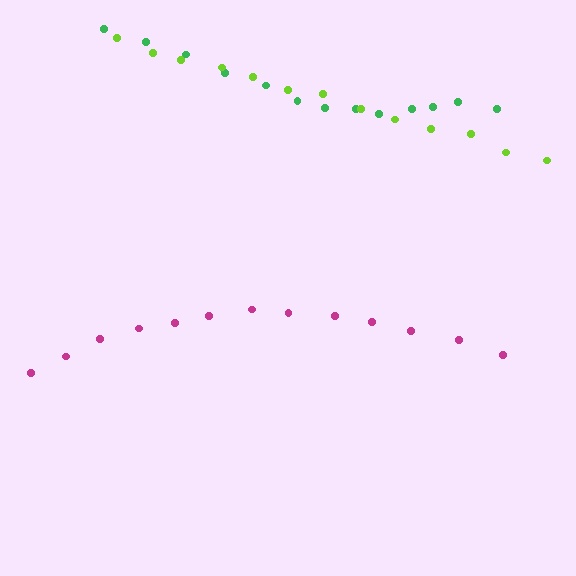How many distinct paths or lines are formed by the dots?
There are 3 distinct paths.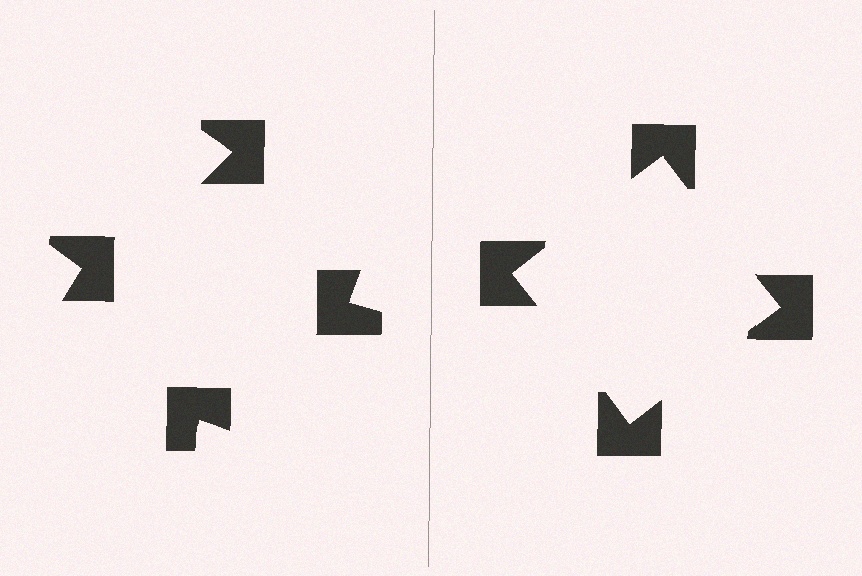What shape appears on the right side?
An illusory square.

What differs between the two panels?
The notched squares are positioned identically on both sides; only the wedge orientations differ. On the right they align to a square; on the left they are misaligned.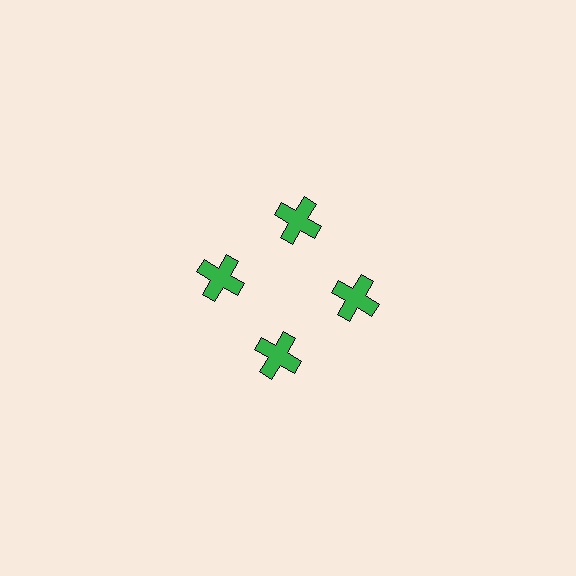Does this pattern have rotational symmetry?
Yes, this pattern has 4-fold rotational symmetry. It looks the same after rotating 90 degrees around the center.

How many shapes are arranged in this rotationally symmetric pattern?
There are 4 shapes, arranged in 4 groups of 1.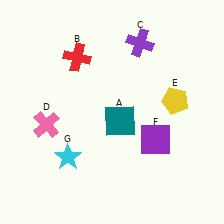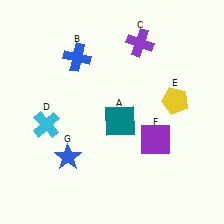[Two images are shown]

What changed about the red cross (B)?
In Image 1, B is red. In Image 2, it changed to blue.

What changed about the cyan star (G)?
In Image 1, G is cyan. In Image 2, it changed to blue.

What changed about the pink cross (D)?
In Image 1, D is pink. In Image 2, it changed to cyan.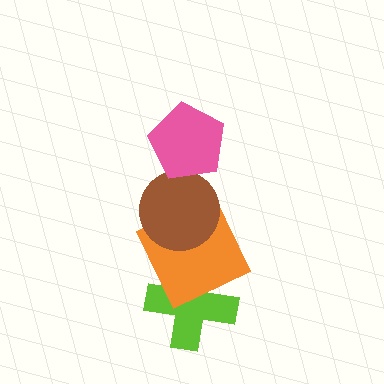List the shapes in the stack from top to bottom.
From top to bottom: the pink pentagon, the brown circle, the orange square, the lime cross.